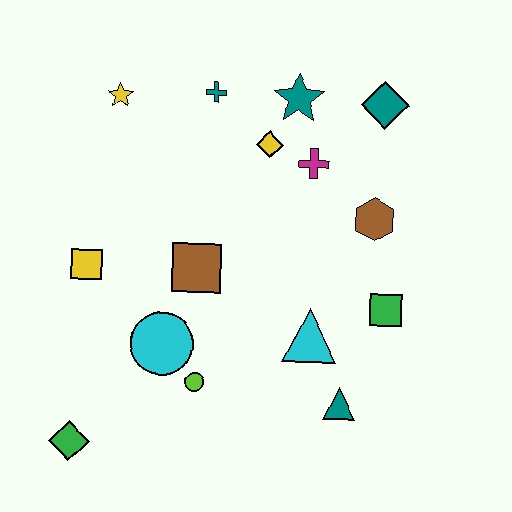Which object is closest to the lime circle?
The cyan circle is closest to the lime circle.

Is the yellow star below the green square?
No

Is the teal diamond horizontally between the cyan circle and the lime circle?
No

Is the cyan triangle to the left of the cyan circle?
No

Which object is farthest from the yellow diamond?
The green diamond is farthest from the yellow diamond.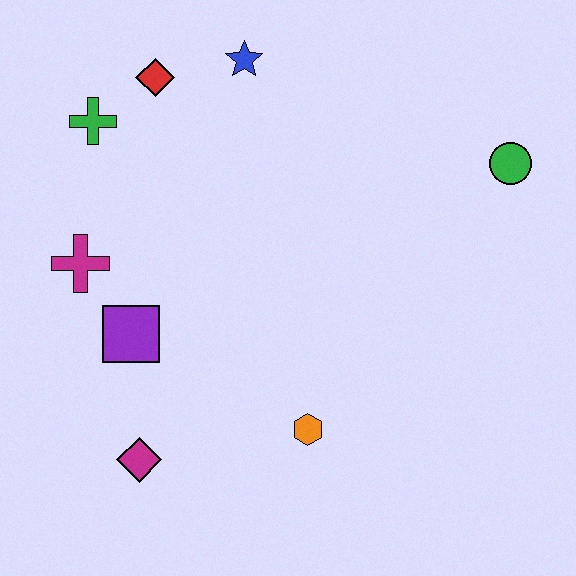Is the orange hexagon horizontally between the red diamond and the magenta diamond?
No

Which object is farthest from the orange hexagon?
The red diamond is farthest from the orange hexagon.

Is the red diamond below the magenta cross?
No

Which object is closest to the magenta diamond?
The purple square is closest to the magenta diamond.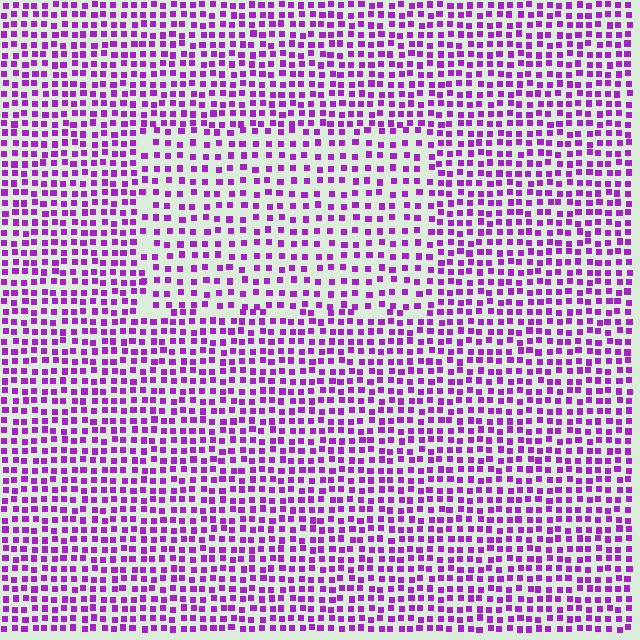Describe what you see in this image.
The image contains small purple elements arranged at two different densities. A rectangle-shaped region is visible where the elements are less densely packed than the surrounding area.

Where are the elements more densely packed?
The elements are more densely packed outside the rectangle boundary.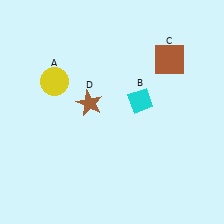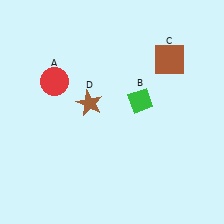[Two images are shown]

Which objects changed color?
A changed from yellow to red. B changed from cyan to green.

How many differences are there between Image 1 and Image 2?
There are 2 differences between the two images.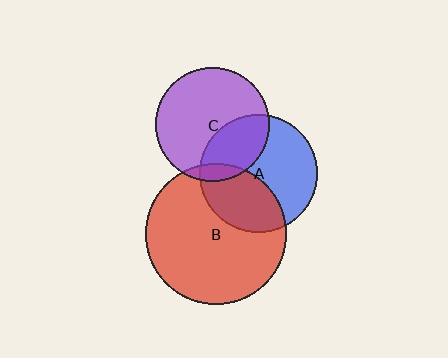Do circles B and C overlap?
Yes.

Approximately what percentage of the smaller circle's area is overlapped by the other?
Approximately 10%.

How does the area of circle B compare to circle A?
Approximately 1.4 times.